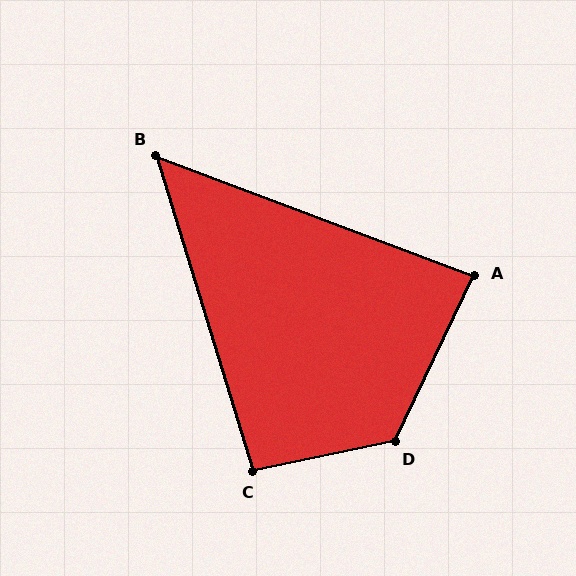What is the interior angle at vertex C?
Approximately 95 degrees (obtuse).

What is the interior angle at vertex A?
Approximately 85 degrees (acute).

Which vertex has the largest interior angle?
D, at approximately 128 degrees.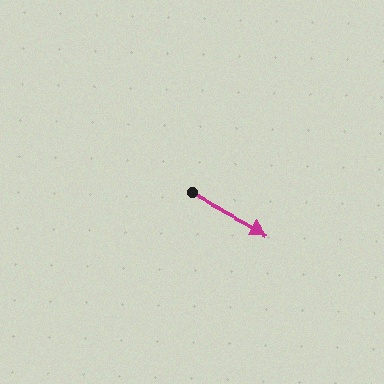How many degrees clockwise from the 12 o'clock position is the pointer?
Approximately 118 degrees.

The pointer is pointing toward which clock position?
Roughly 4 o'clock.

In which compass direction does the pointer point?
Southeast.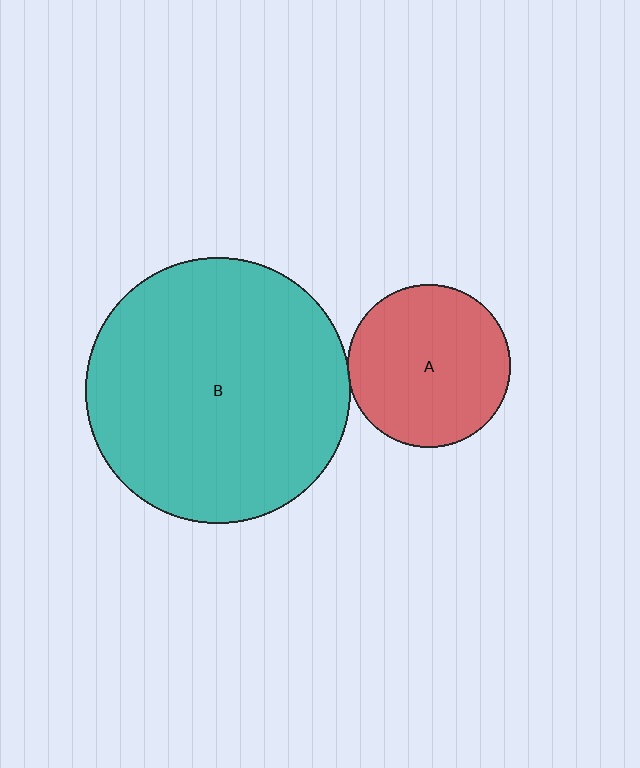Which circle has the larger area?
Circle B (teal).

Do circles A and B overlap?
Yes.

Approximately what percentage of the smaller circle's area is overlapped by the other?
Approximately 5%.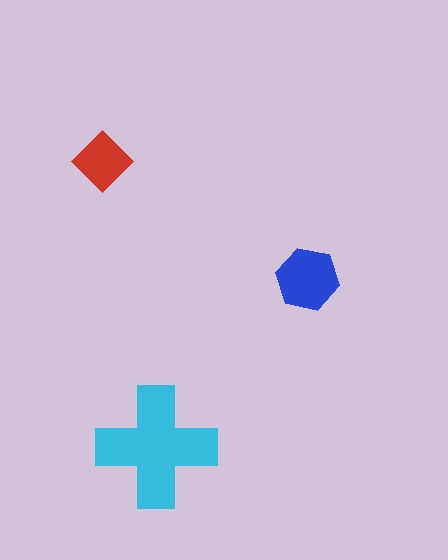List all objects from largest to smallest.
The cyan cross, the blue hexagon, the red diamond.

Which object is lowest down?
The cyan cross is bottommost.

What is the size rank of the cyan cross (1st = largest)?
1st.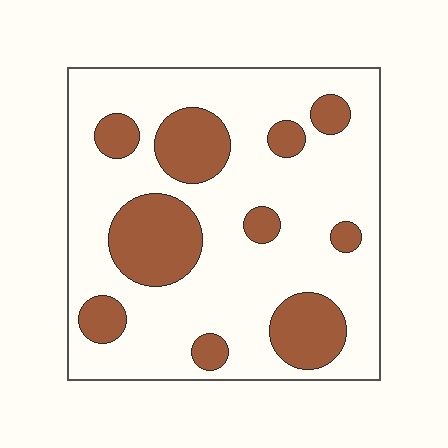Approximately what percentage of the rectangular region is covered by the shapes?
Approximately 25%.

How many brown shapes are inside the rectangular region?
10.